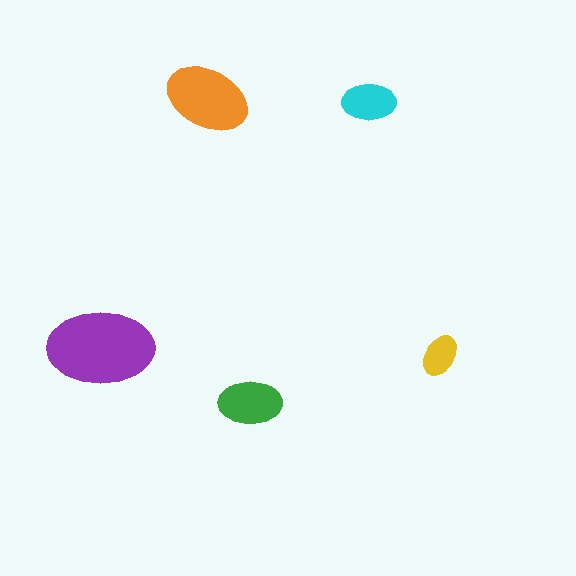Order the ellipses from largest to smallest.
the purple one, the orange one, the green one, the cyan one, the yellow one.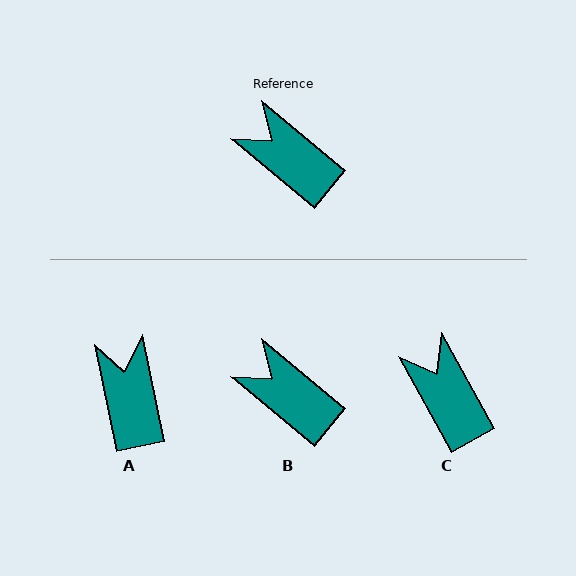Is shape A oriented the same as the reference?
No, it is off by about 39 degrees.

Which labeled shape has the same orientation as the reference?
B.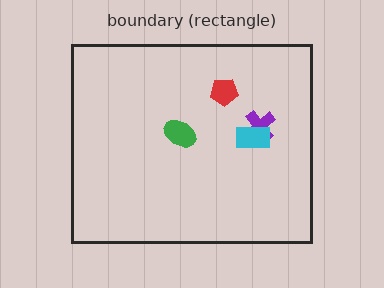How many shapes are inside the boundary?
4 inside, 0 outside.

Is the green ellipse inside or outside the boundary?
Inside.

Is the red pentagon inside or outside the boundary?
Inside.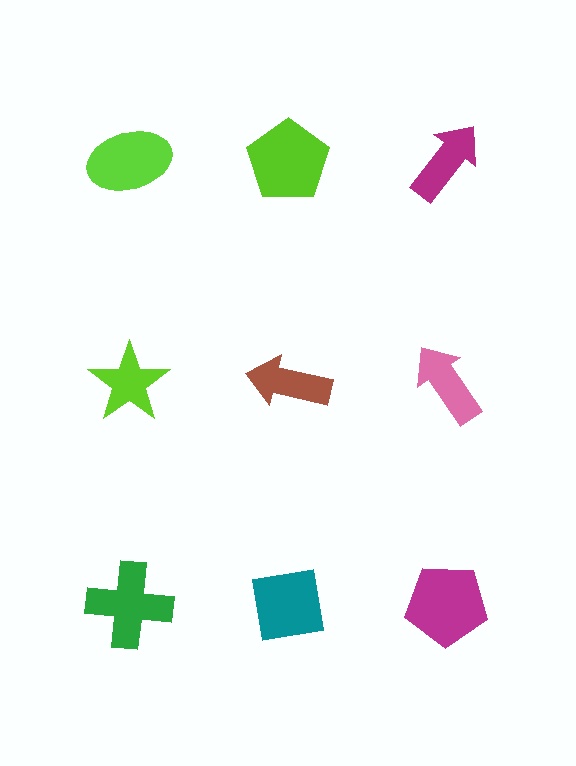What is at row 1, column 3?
A magenta arrow.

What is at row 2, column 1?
A lime star.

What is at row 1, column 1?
A lime ellipse.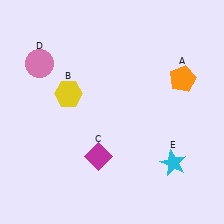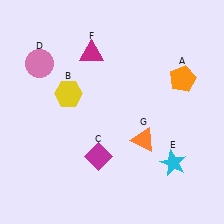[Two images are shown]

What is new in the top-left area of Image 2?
A magenta triangle (F) was added in the top-left area of Image 2.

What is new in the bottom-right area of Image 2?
An orange triangle (G) was added in the bottom-right area of Image 2.